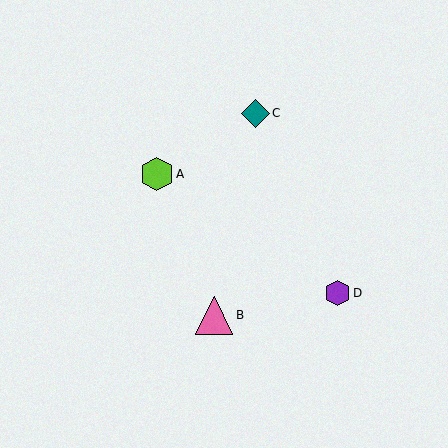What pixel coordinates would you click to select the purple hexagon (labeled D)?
Click at (338, 293) to select the purple hexagon D.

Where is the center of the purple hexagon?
The center of the purple hexagon is at (338, 293).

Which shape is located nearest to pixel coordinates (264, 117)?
The teal diamond (labeled C) at (255, 113) is nearest to that location.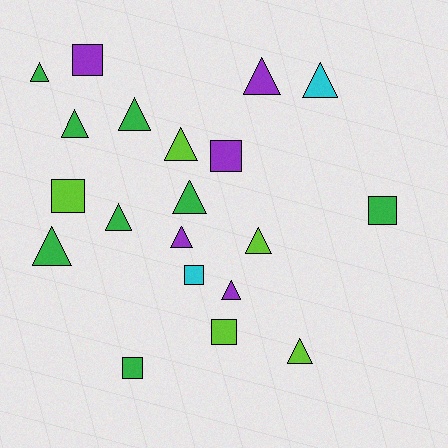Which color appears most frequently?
Green, with 8 objects.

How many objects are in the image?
There are 20 objects.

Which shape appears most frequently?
Triangle, with 13 objects.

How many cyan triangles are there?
There is 1 cyan triangle.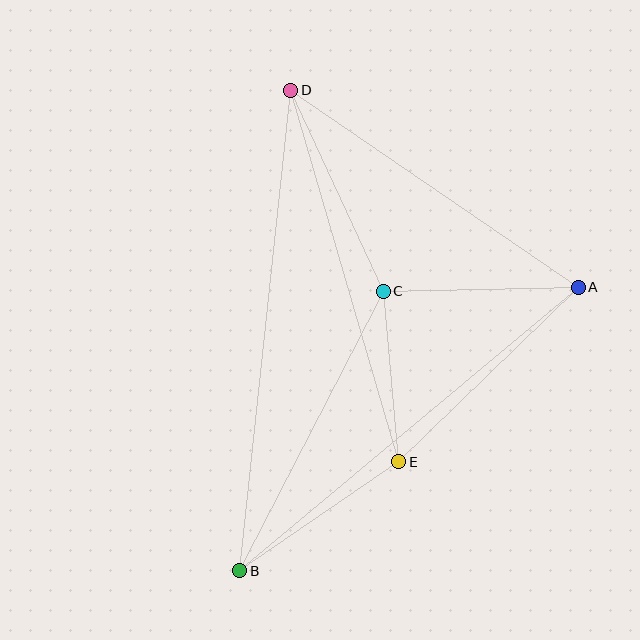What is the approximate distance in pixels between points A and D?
The distance between A and D is approximately 348 pixels.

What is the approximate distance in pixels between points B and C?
The distance between B and C is approximately 314 pixels.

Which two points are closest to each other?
Points C and E are closest to each other.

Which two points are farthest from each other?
Points B and D are farthest from each other.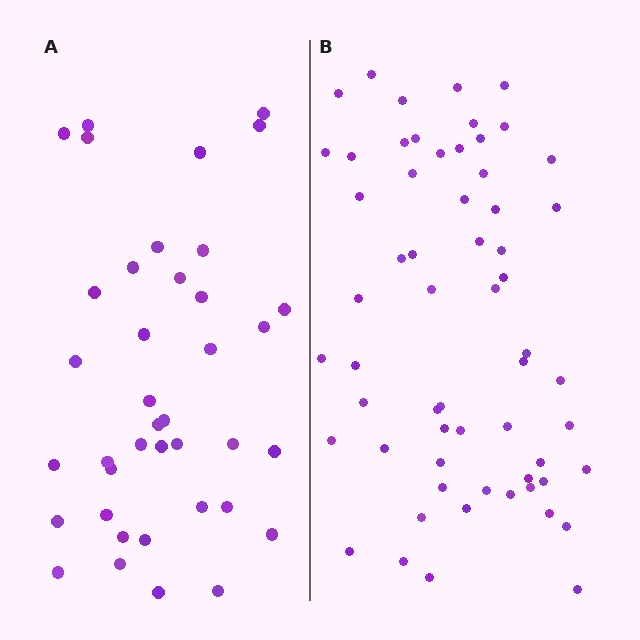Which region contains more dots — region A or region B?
Region B (the right region) has more dots.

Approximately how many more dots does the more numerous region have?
Region B has approximately 20 more dots than region A.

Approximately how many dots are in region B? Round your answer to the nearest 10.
About 60 dots.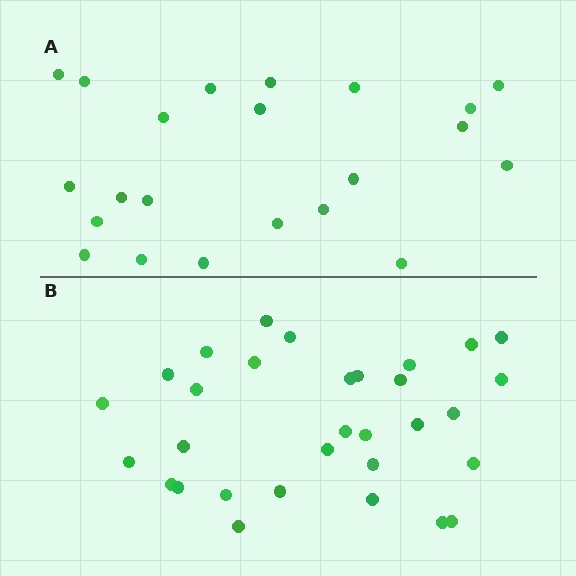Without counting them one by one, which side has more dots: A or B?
Region B (the bottom region) has more dots.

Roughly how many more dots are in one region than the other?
Region B has roughly 8 or so more dots than region A.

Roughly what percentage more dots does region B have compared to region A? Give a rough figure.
About 40% more.